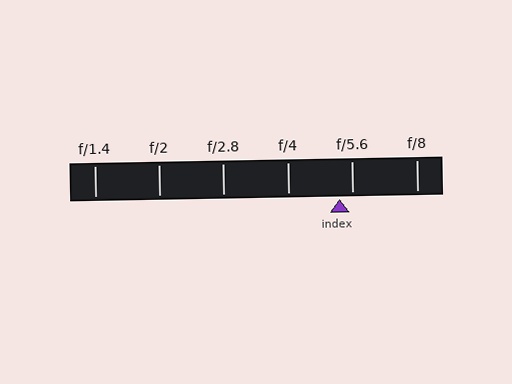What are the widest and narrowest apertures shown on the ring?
The widest aperture shown is f/1.4 and the narrowest is f/8.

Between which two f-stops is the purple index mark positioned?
The index mark is between f/4 and f/5.6.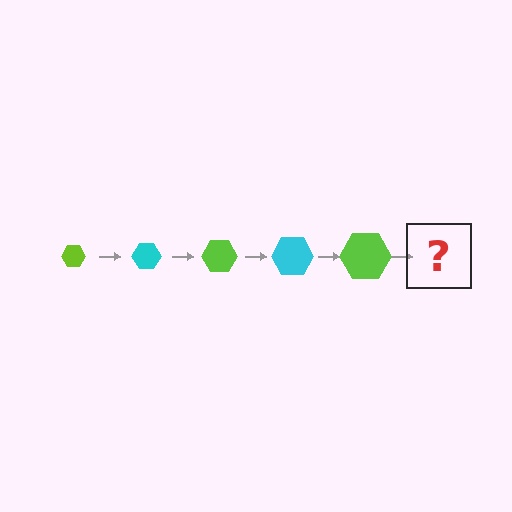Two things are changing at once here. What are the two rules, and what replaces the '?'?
The two rules are that the hexagon grows larger each step and the color cycles through lime and cyan. The '?' should be a cyan hexagon, larger than the previous one.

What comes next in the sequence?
The next element should be a cyan hexagon, larger than the previous one.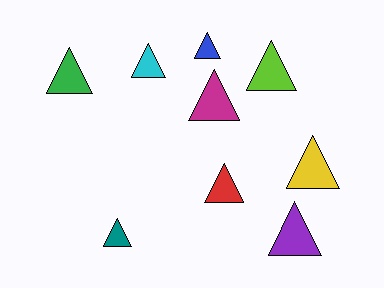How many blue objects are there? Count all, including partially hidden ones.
There is 1 blue object.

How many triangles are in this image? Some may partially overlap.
There are 9 triangles.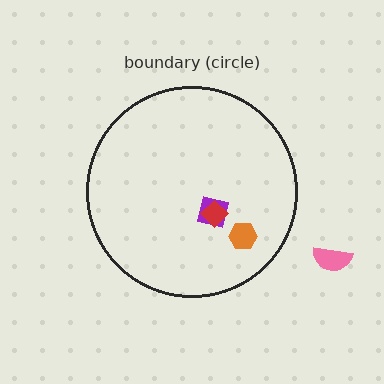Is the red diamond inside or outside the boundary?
Inside.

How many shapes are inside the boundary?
3 inside, 1 outside.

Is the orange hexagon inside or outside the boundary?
Inside.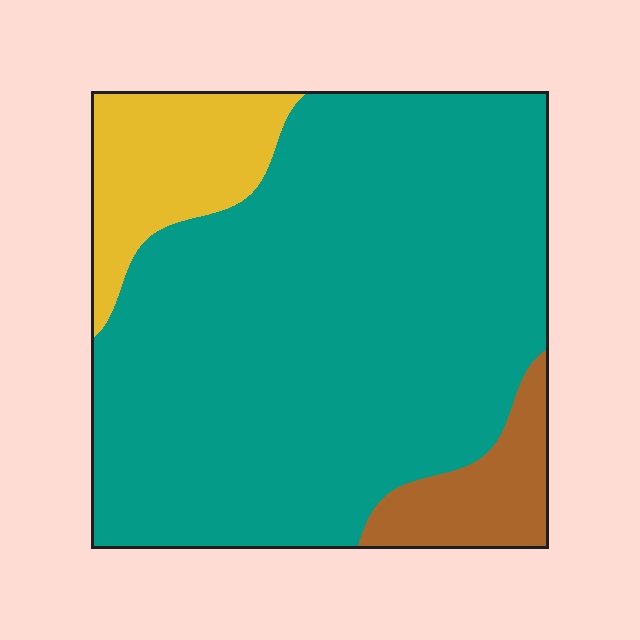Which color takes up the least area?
Brown, at roughly 10%.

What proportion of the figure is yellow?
Yellow covers about 15% of the figure.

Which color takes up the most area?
Teal, at roughly 80%.